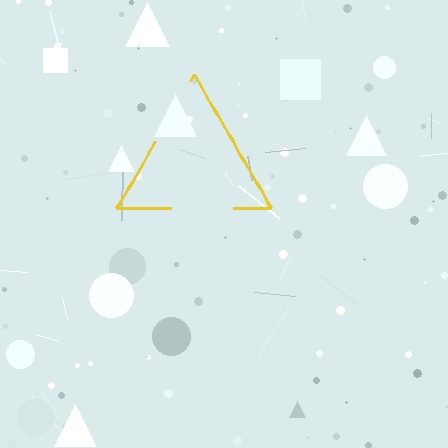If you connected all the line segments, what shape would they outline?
They would outline a triangle.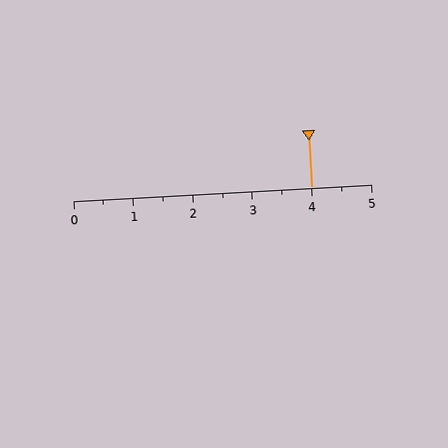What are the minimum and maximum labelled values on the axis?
The axis runs from 0 to 5.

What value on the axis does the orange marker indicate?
The marker indicates approximately 4.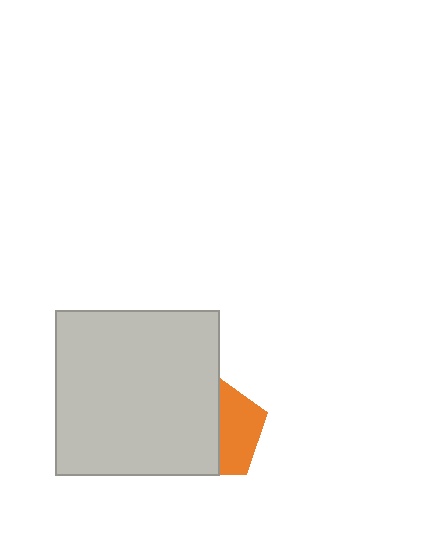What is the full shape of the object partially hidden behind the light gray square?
The partially hidden object is an orange pentagon.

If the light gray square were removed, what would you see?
You would see the complete orange pentagon.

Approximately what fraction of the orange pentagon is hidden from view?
Roughly 57% of the orange pentagon is hidden behind the light gray square.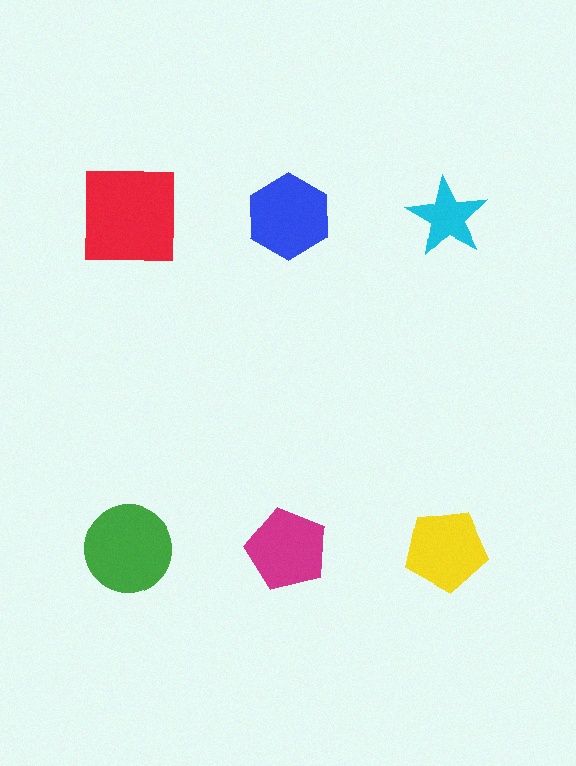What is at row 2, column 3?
A yellow pentagon.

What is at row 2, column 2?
A magenta pentagon.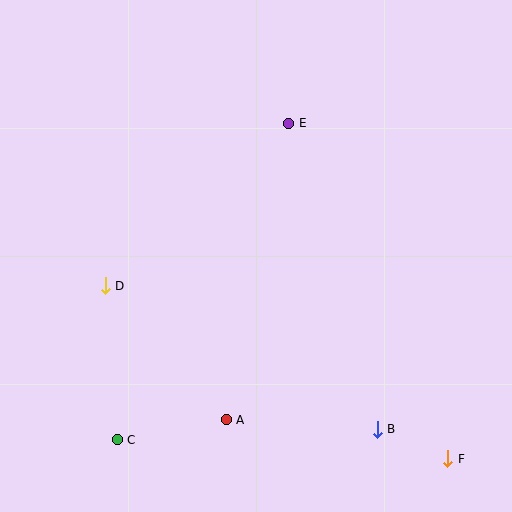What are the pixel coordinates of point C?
Point C is at (117, 440).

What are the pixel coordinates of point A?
Point A is at (226, 420).